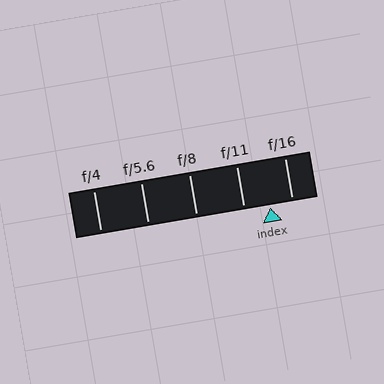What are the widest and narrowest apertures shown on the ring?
The widest aperture shown is f/4 and the narrowest is f/16.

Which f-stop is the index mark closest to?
The index mark is closest to f/16.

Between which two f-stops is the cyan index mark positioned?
The index mark is between f/11 and f/16.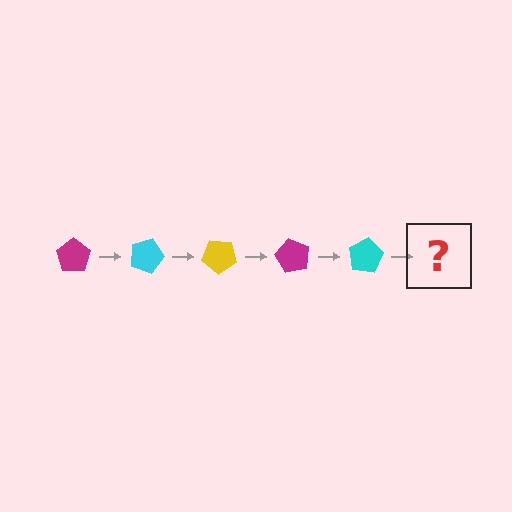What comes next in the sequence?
The next element should be a yellow pentagon, rotated 100 degrees from the start.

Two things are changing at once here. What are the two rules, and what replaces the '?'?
The two rules are that it rotates 20 degrees each step and the color cycles through magenta, cyan, and yellow. The '?' should be a yellow pentagon, rotated 100 degrees from the start.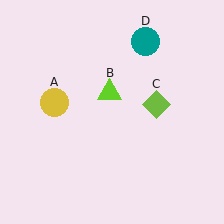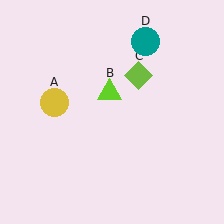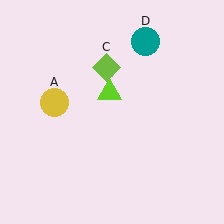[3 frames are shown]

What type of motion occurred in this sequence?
The lime diamond (object C) rotated counterclockwise around the center of the scene.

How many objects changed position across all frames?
1 object changed position: lime diamond (object C).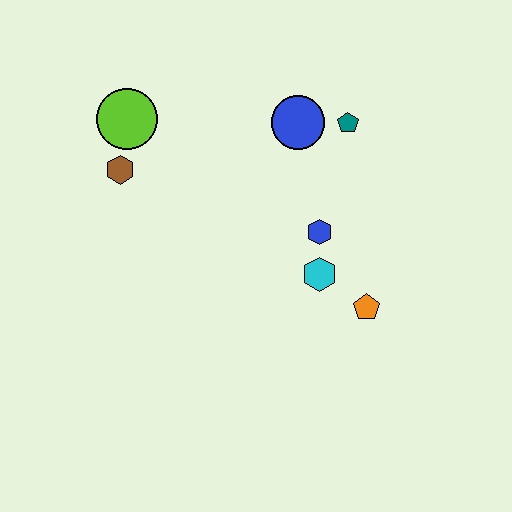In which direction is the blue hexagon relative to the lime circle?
The blue hexagon is to the right of the lime circle.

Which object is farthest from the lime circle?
The orange pentagon is farthest from the lime circle.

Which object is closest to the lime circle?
The brown hexagon is closest to the lime circle.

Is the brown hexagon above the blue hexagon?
Yes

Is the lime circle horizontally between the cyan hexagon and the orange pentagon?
No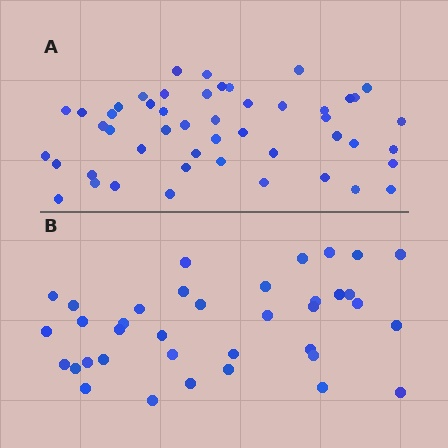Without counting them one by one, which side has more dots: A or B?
Region A (the top region) has more dots.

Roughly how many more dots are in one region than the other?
Region A has roughly 12 or so more dots than region B.